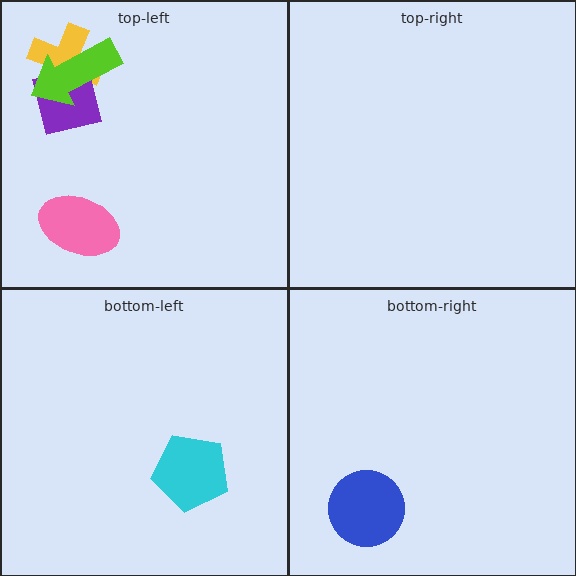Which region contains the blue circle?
The bottom-right region.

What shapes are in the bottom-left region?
The cyan pentagon.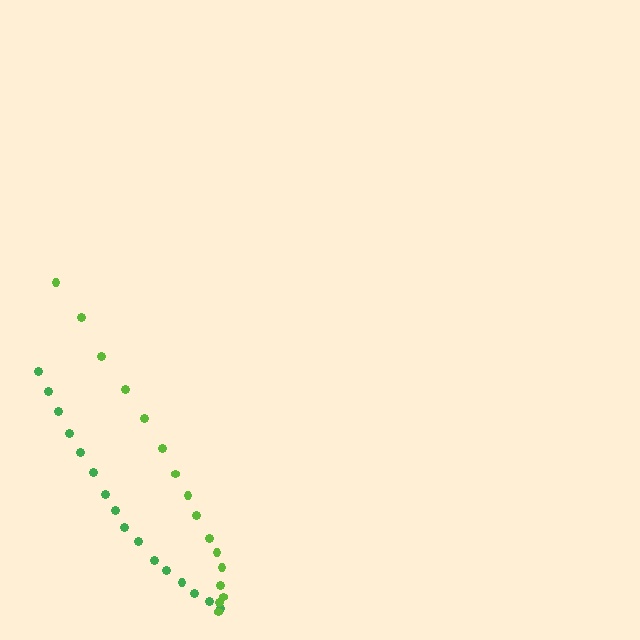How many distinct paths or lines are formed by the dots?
There are 2 distinct paths.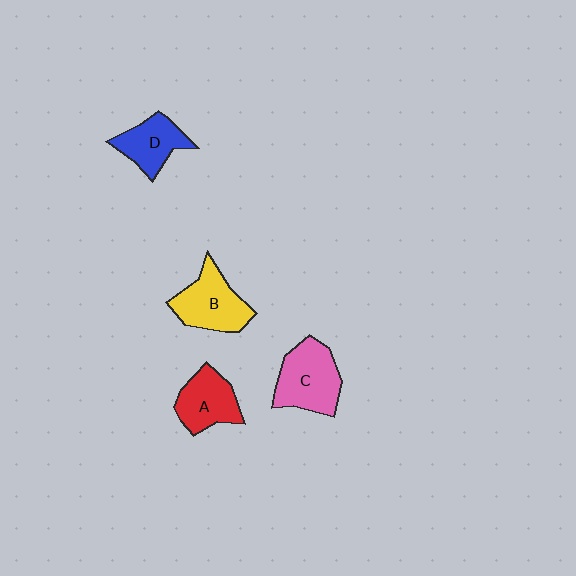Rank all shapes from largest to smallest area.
From largest to smallest: C (pink), B (yellow), A (red), D (blue).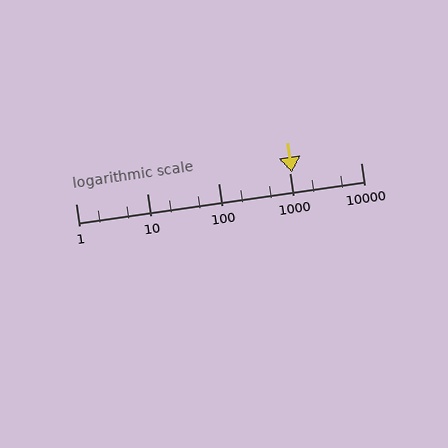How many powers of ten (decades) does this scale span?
The scale spans 4 decades, from 1 to 10000.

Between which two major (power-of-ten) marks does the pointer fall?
The pointer is between 1000 and 10000.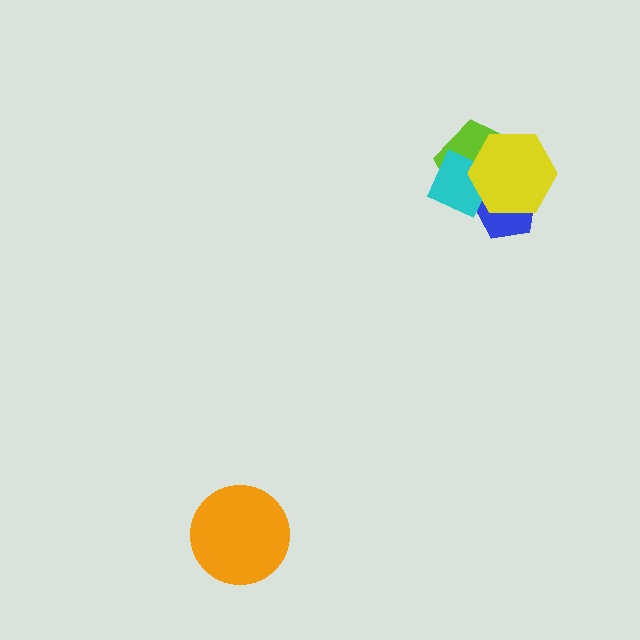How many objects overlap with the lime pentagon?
3 objects overlap with the lime pentagon.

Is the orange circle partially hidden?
No, no other shape covers it.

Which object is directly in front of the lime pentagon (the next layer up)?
The cyan square is directly in front of the lime pentagon.